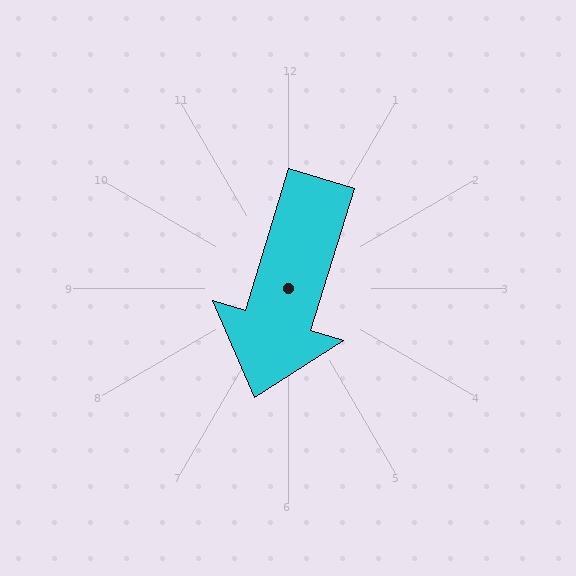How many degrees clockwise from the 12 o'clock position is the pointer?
Approximately 197 degrees.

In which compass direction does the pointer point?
South.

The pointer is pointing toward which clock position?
Roughly 7 o'clock.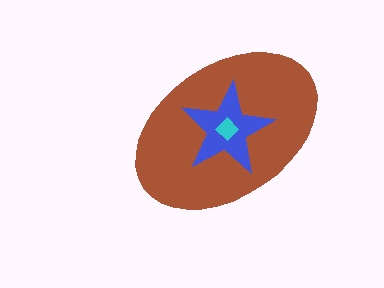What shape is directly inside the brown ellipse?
The blue star.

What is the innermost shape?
The cyan diamond.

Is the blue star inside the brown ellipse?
Yes.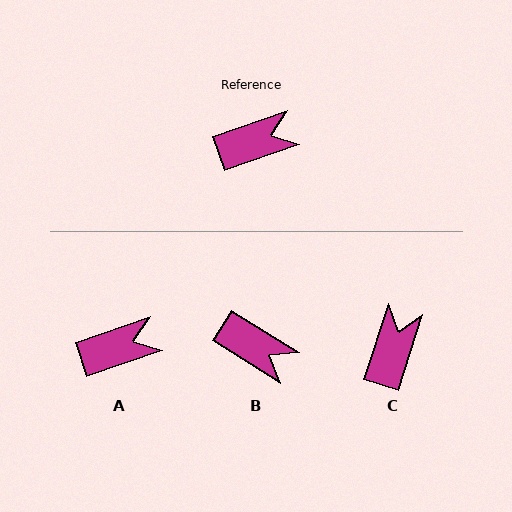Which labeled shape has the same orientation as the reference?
A.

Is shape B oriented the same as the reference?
No, it is off by about 51 degrees.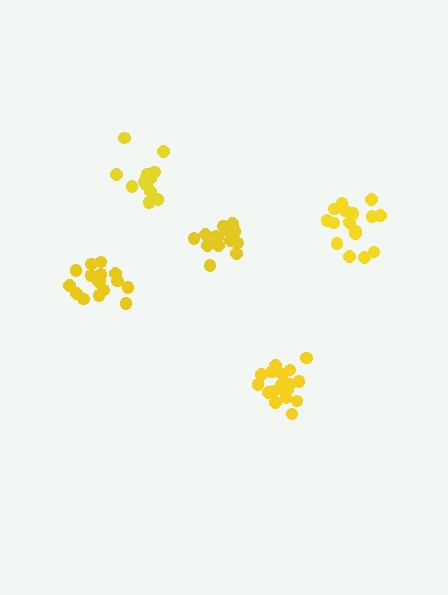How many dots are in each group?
Group 1: 16 dots, Group 2: 14 dots, Group 3: 18 dots, Group 4: 16 dots, Group 5: 16 dots (80 total).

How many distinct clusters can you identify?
There are 5 distinct clusters.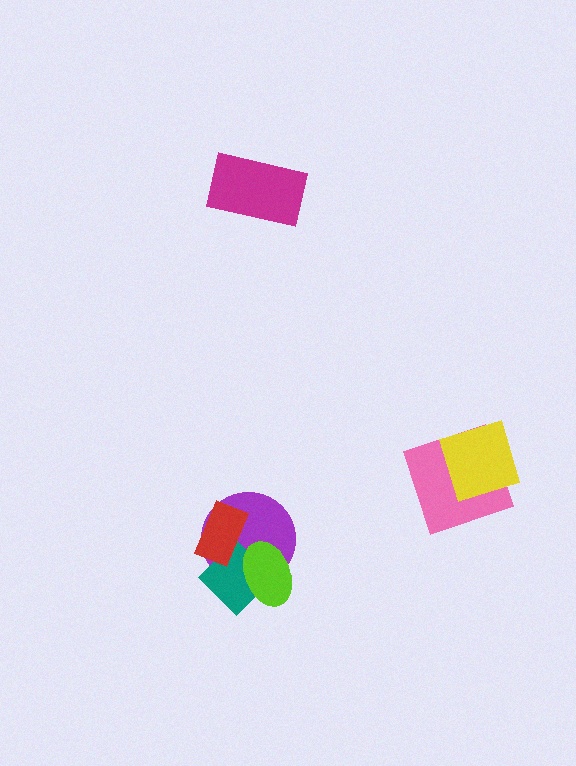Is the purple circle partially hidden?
Yes, it is partially covered by another shape.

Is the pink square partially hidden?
Yes, it is partially covered by another shape.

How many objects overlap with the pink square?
1 object overlaps with the pink square.